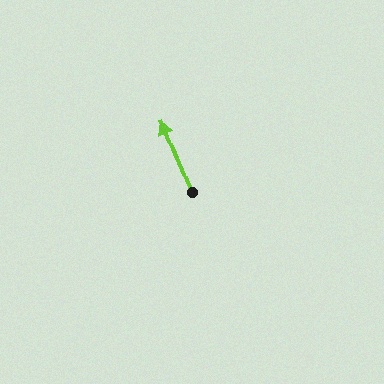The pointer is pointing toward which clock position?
Roughly 11 o'clock.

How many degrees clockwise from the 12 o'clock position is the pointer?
Approximately 338 degrees.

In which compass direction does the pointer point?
North.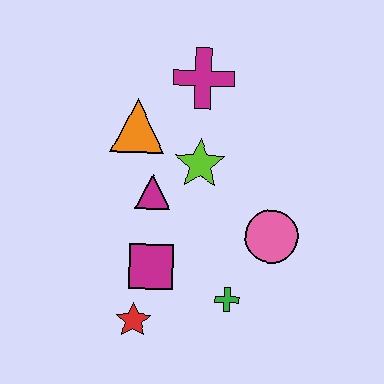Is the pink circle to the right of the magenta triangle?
Yes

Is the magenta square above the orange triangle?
No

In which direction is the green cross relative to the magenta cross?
The green cross is below the magenta cross.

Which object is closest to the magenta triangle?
The lime star is closest to the magenta triangle.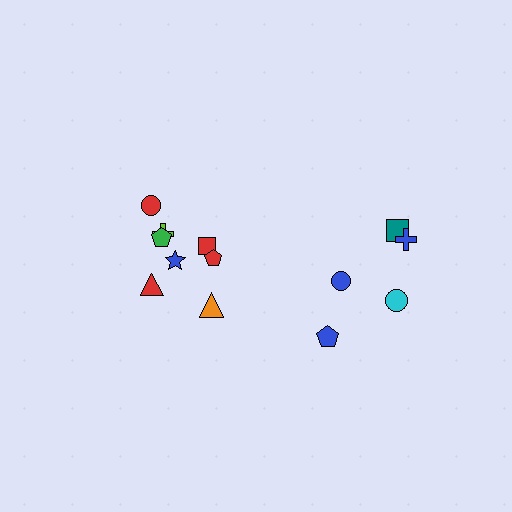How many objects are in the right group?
There are 5 objects.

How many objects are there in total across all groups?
There are 13 objects.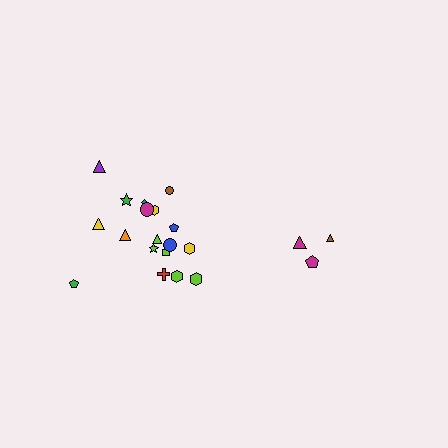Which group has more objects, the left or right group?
The left group.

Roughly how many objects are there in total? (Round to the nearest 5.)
Roughly 20 objects in total.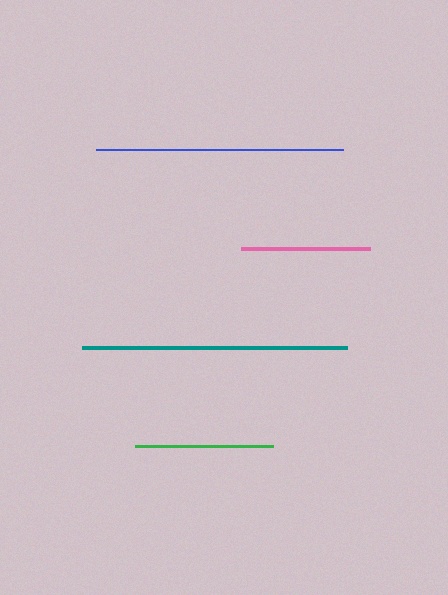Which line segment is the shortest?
The pink line is the shortest at approximately 129 pixels.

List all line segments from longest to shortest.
From longest to shortest: teal, blue, green, pink.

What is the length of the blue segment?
The blue segment is approximately 247 pixels long.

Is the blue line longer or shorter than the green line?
The blue line is longer than the green line.